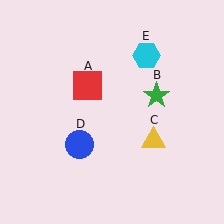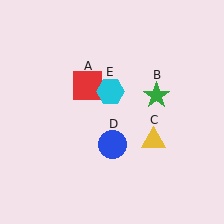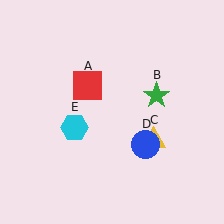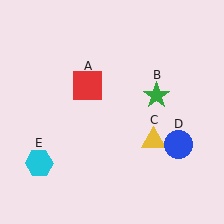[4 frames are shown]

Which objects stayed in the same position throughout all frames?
Red square (object A) and green star (object B) and yellow triangle (object C) remained stationary.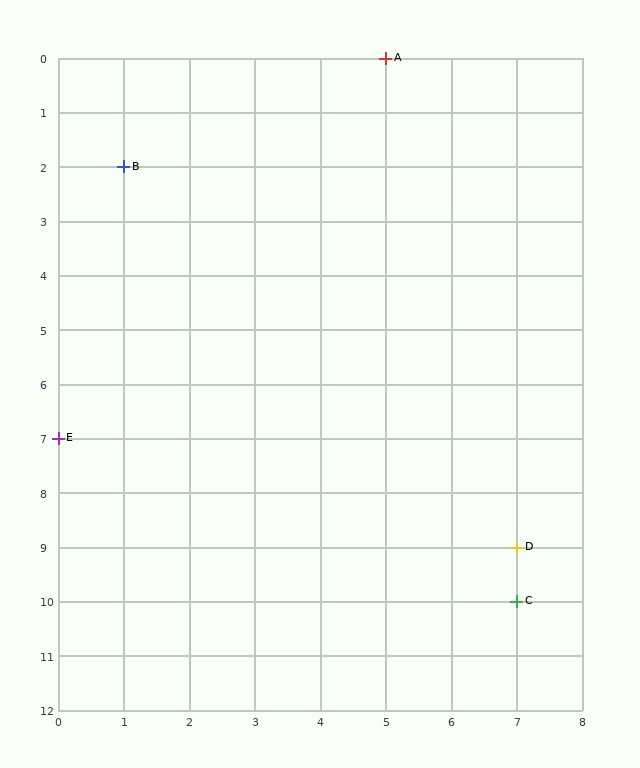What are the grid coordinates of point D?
Point D is at grid coordinates (7, 9).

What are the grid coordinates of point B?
Point B is at grid coordinates (1, 2).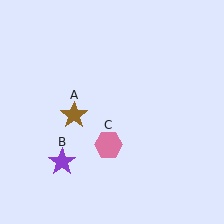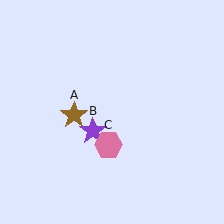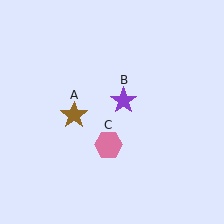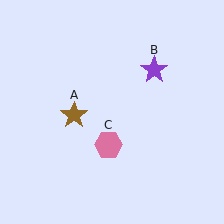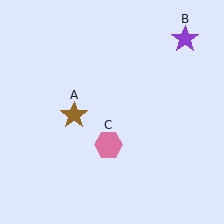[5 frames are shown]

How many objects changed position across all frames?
1 object changed position: purple star (object B).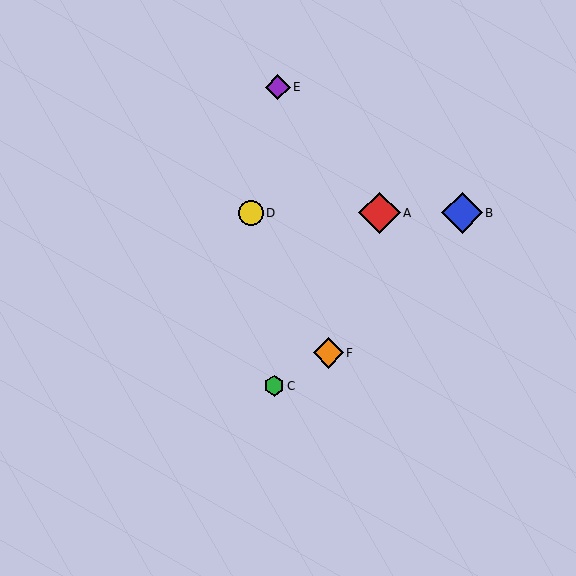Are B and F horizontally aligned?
No, B is at y≈213 and F is at y≈353.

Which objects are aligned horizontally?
Objects A, B, D are aligned horizontally.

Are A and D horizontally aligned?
Yes, both are at y≈213.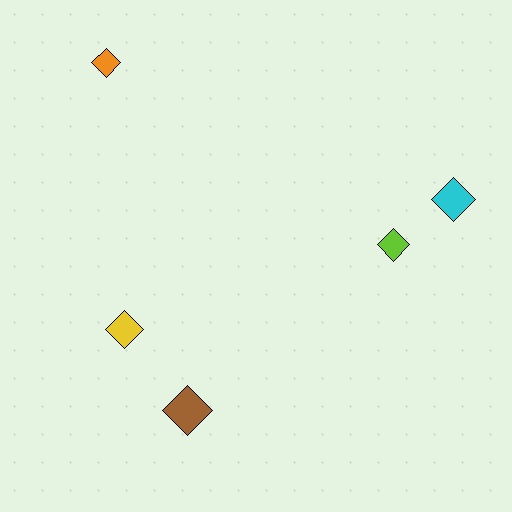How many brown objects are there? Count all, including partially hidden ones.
There is 1 brown object.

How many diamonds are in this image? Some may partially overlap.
There are 5 diamonds.